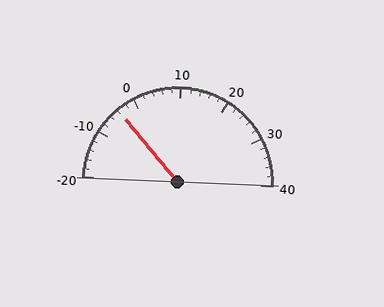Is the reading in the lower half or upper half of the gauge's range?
The reading is in the lower half of the range (-20 to 40).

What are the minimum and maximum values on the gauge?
The gauge ranges from -20 to 40.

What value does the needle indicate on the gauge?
The needle indicates approximately -4.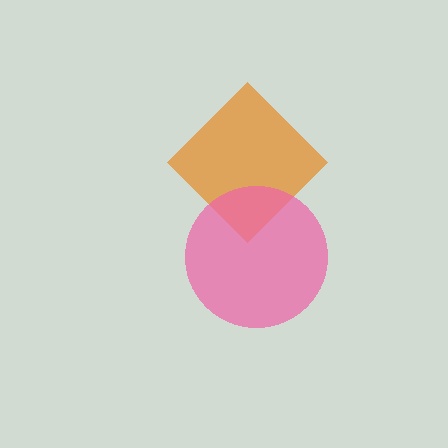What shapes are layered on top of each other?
The layered shapes are: an orange diamond, a pink circle.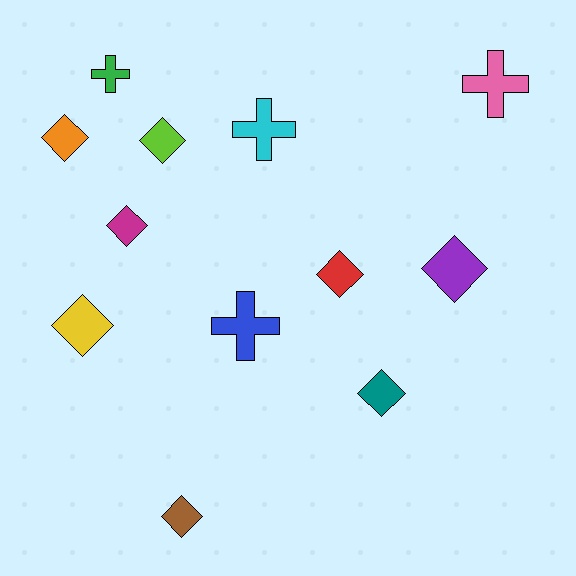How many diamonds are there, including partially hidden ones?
There are 8 diamonds.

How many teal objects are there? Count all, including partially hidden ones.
There is 1 teal object.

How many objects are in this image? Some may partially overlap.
There are 12 objects.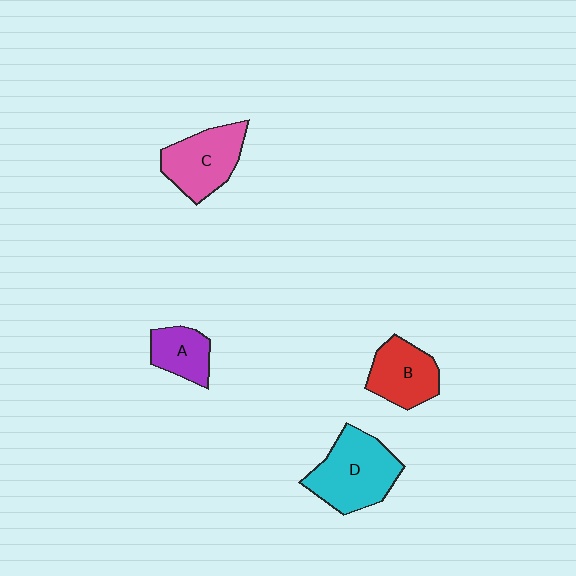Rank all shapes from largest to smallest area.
From largest to smallest: D (cyan), C (pink), B (red), A (purple).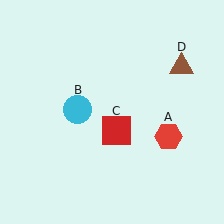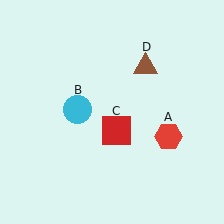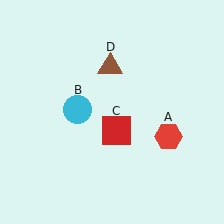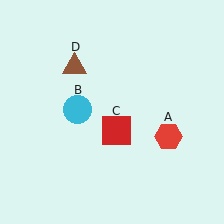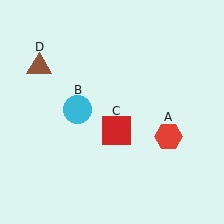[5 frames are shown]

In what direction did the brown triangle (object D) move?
The brown triangle (object D) moved left.